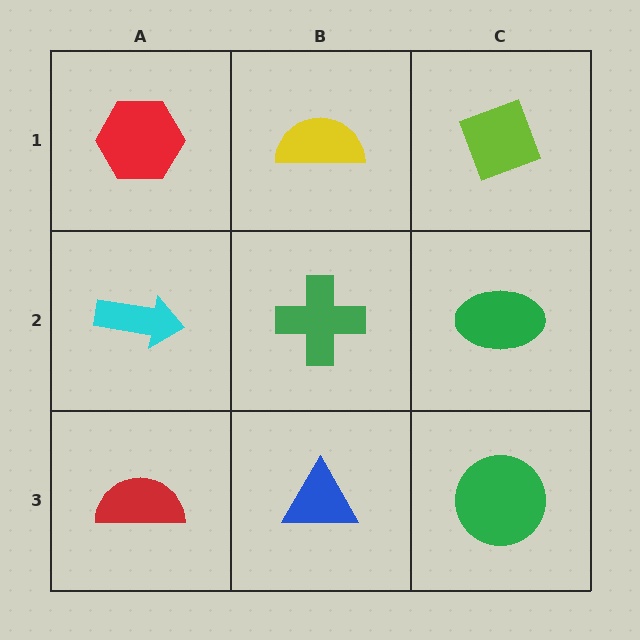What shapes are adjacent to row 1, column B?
A green cross (row 2, column B), a red hexagon (row 1, column A), a lime diamond (row 1, column C).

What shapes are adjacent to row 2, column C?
A lime diamond (row 1, column C), a green circle (row 3, column C), a green cross (row 2, column B).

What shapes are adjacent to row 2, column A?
A red hexagon (row 1, column A), a red semicircle (row 3, column A), a green cross (row 2, column B).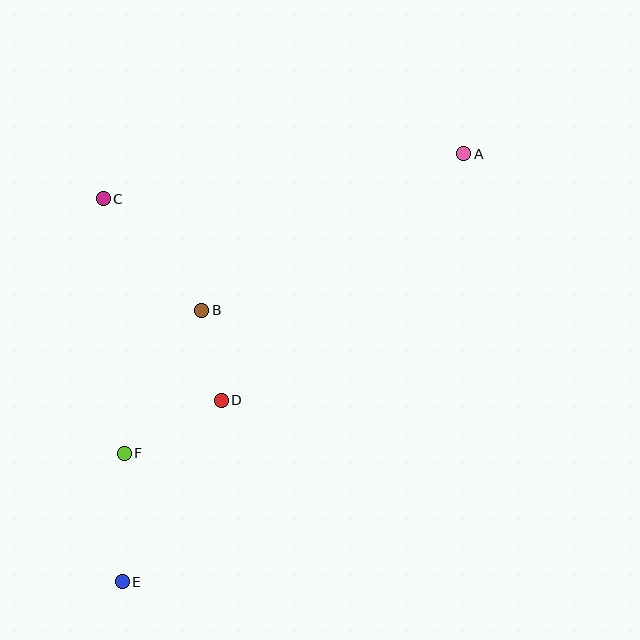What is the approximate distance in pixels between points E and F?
The distance between E and F is approximately 128 pixels.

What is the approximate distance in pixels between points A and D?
The distance between A and D is approximately 346 pixels.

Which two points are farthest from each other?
Points A and E are farthest from each other.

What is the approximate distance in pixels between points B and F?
The distance between B and F is approximately 163 pixels.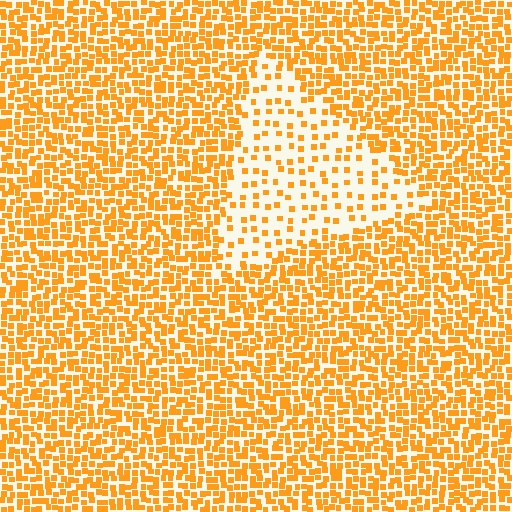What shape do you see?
I see a triangle.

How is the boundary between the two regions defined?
The boundary is defined by a change in element density (approximately 2.6x ratio). All elements are the same color, size, and shape.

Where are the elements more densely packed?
The elements are more densely packed outside the triangle boundary.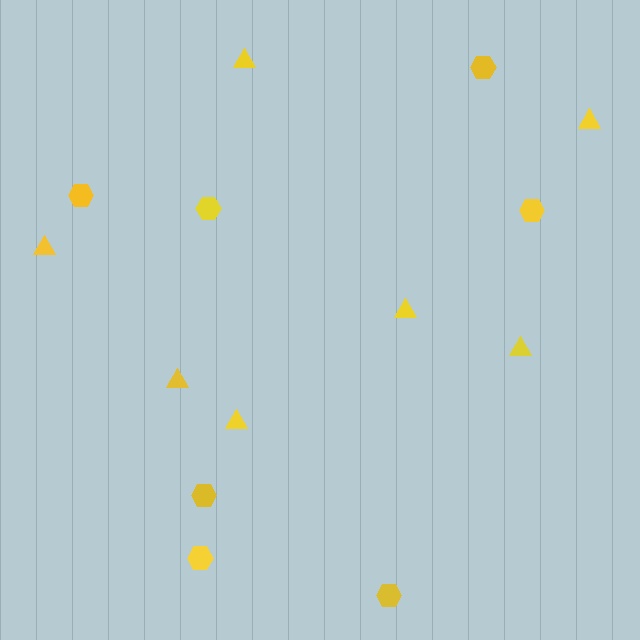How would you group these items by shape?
There are 2 groups: one group of triangles (7) and one group of hexagons (7).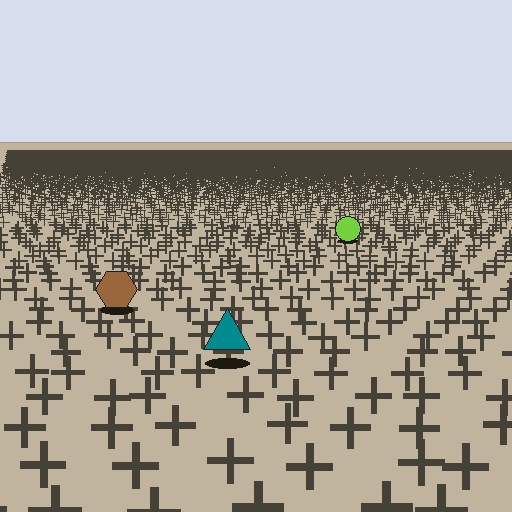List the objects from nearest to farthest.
From nearest to farthest: the teal triangle, the brown hexagon, the lime circle.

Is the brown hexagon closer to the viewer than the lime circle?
Yes. The brown hexagon is closer — you can tell from the texture gradient: the ground texture is coarser near it.